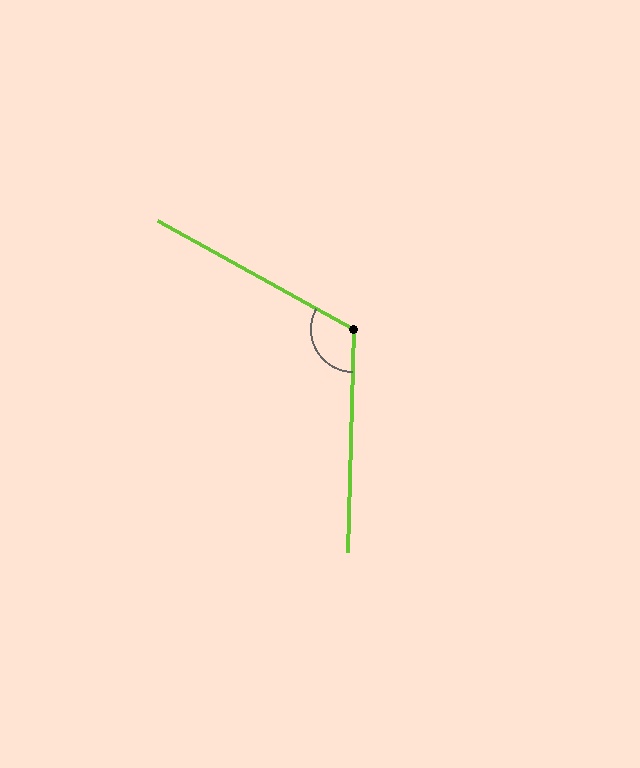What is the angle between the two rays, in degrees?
Approximately 118 degrees.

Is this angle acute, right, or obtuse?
It is obtuse.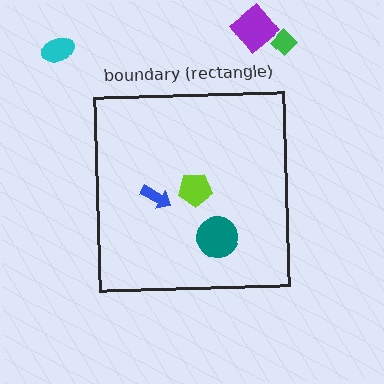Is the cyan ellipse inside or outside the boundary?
Outside.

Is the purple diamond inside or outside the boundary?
Outside.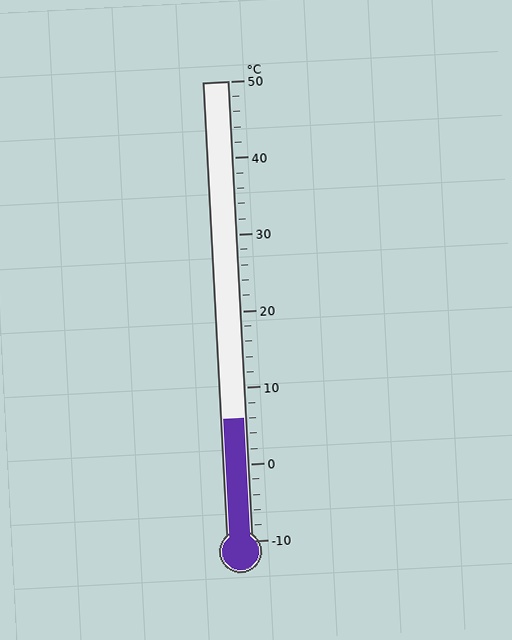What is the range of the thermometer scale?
The thermometer scale ranges from -10°C to 50°C.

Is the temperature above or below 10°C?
The temperature is below 10°C.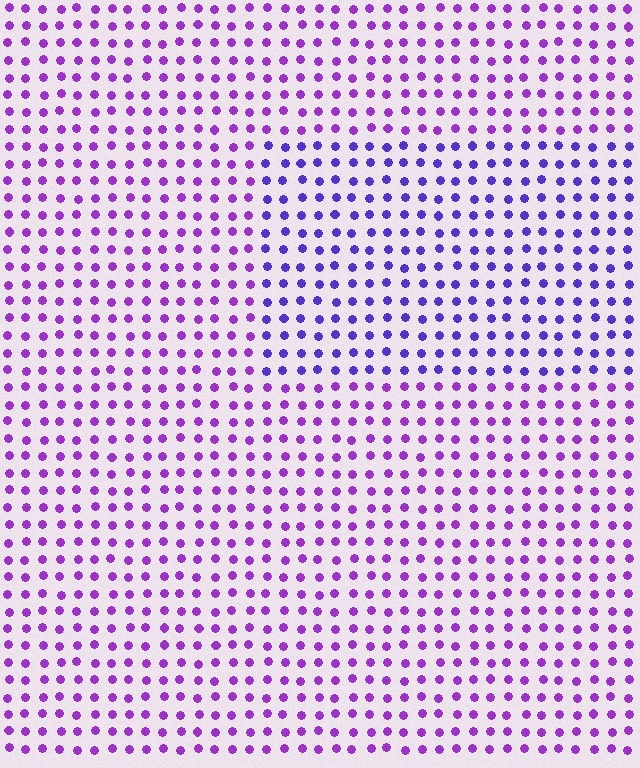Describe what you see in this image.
The image is filled with small purple elements in a uniform arrangement. A rectangle-shaped region is visible where the elements are tinted to a slightly different hue, forming a subtle color boundary.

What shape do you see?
I see a rectangle.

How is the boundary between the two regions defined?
The boundary is defined purely by a slight shift in hue (about 29 degrees). Spacing, size, and orientation are identical on both sides.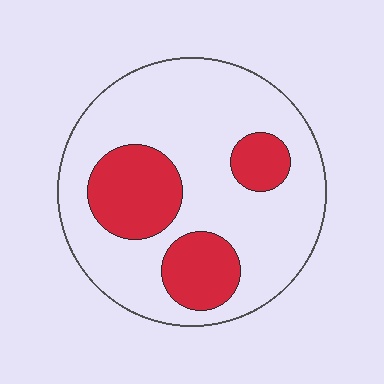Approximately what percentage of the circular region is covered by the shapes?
Approximately 25%.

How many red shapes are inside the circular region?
3.